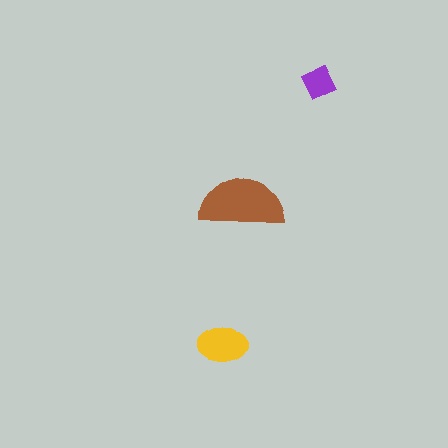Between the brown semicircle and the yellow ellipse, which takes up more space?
The brown semicircle.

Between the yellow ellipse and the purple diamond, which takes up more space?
The yellow ellipse.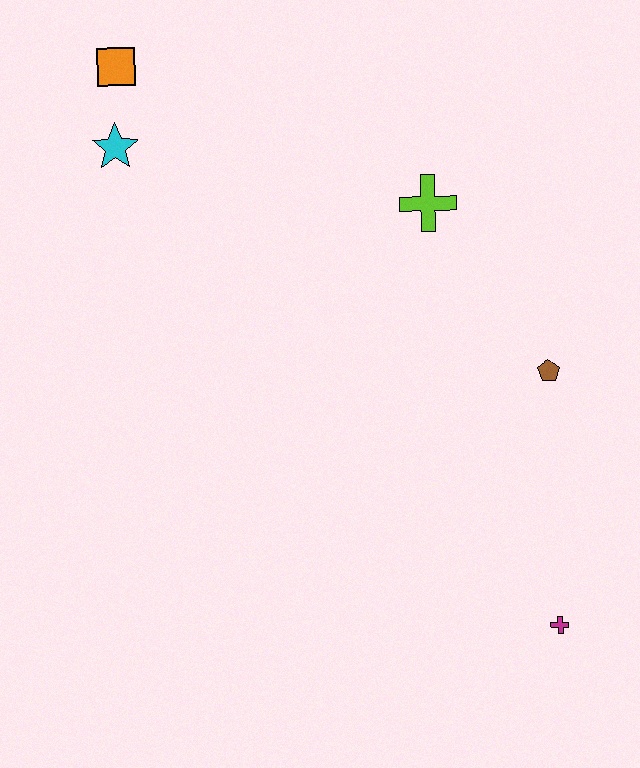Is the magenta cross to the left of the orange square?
No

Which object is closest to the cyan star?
The orange square is closest to the cyan star.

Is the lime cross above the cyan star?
No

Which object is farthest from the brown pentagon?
The orange square is farthest from the brown pentagon.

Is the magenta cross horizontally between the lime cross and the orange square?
No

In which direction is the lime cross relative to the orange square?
The lime cross is to the right of the orange square.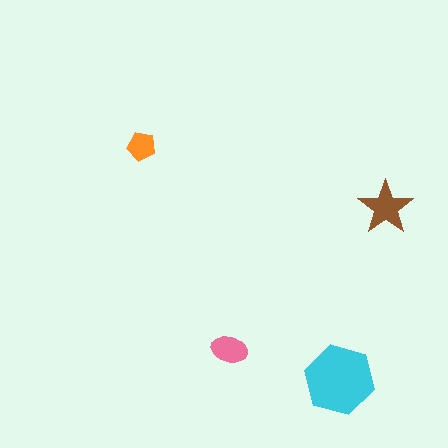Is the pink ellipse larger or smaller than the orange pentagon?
Larger.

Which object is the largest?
The cyan hexagon.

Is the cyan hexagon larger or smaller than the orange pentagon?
Larger.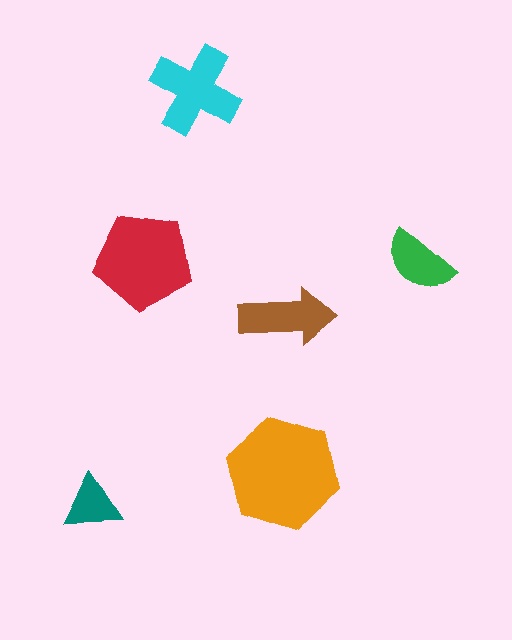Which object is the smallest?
The teal triangle.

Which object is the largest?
The orange hexagon.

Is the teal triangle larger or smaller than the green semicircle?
Smaller.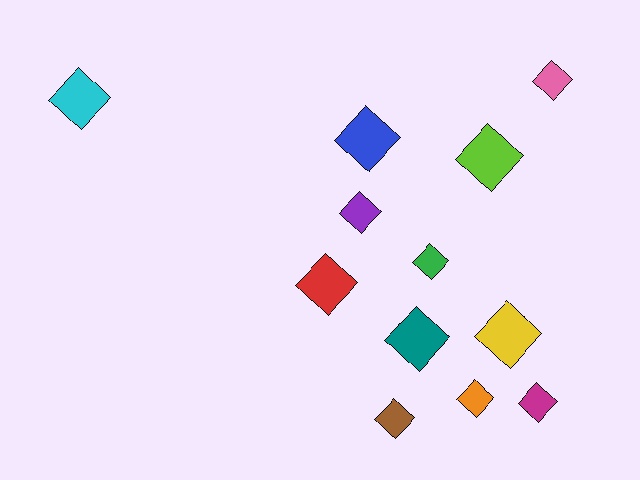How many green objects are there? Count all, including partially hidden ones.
There is 1 green object.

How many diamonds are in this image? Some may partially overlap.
There are 12 diamonds.